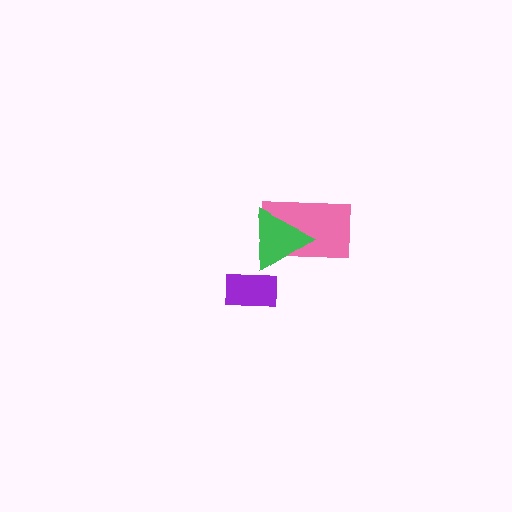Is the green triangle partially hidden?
No, no other shape covers it.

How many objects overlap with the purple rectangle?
0 objects overlap with the purple rectangle.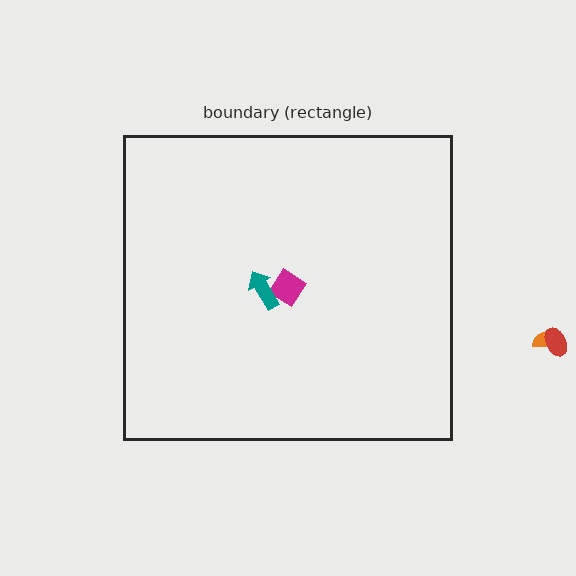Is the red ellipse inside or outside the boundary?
Outside.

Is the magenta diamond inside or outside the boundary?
Inside.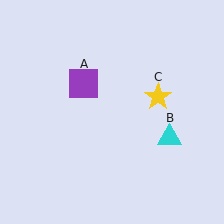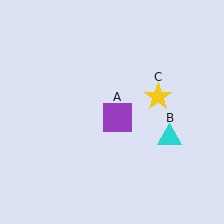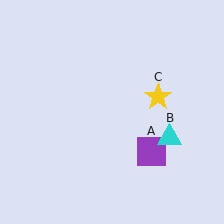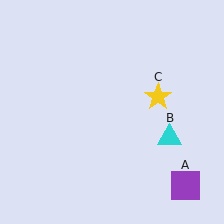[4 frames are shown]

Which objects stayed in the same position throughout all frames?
Cyan triangle (object B) and yellow star (object C) remained stationary.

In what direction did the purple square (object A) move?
The purple square (object A) moved down and to the right.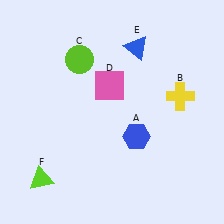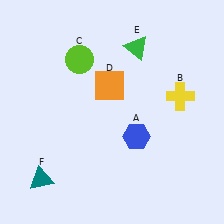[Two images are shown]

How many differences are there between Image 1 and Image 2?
There are 3 differences between the two images.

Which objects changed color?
D changed from pink to orange. E changed from blue to green. F changed from lime to teal.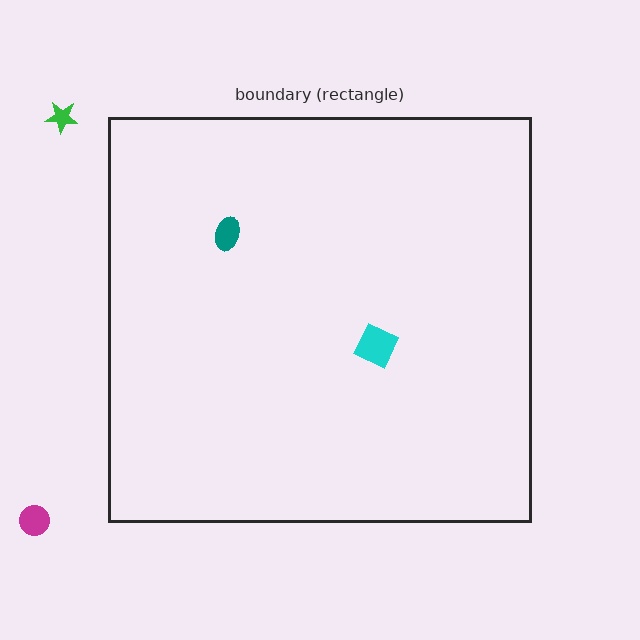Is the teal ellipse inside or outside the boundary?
Inside.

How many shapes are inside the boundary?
2 inside, 2 outside.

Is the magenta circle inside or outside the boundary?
Outside.